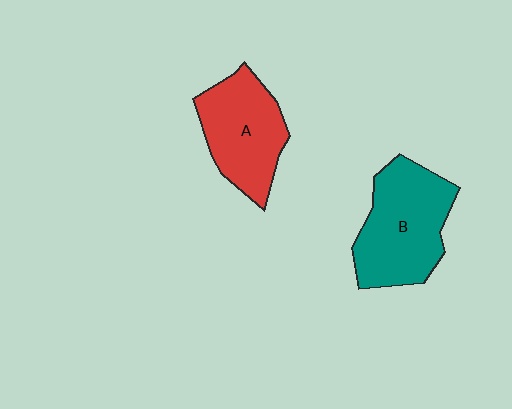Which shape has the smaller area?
Shape A (red).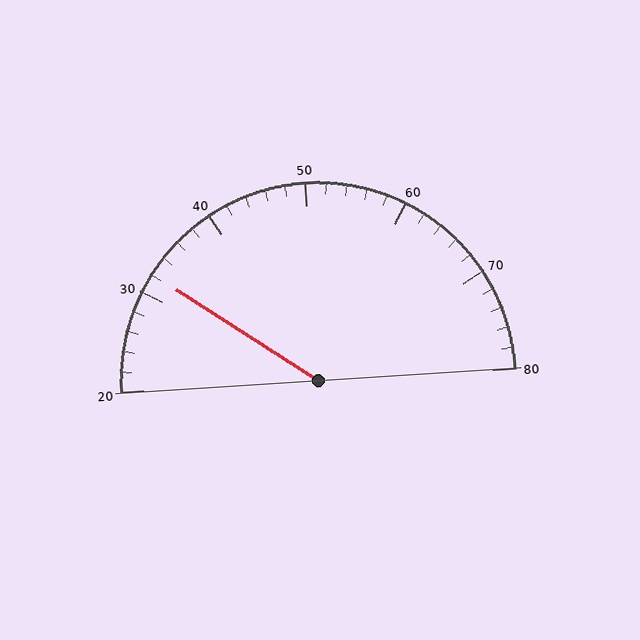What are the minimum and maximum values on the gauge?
The gauge ranges from 20 to 80.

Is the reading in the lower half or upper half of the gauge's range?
The reading is in the lower half of the range (20 to 80).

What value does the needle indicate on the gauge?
The needle indicates approximately 32.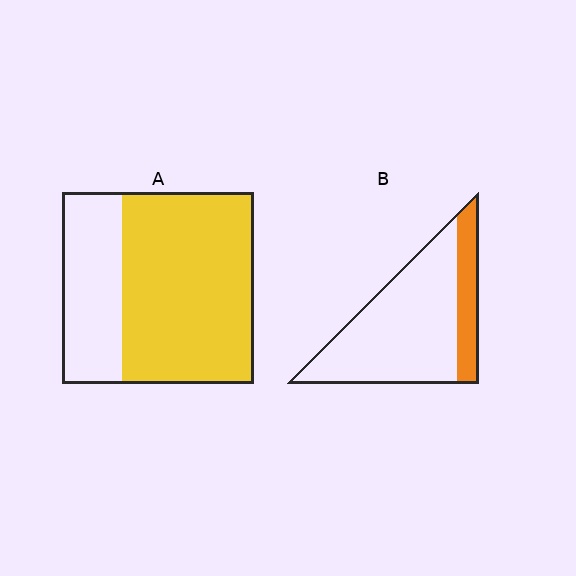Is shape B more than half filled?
No.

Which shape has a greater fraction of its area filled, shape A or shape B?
Shape A.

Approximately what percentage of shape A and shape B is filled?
A is approximately 70% and B is approximately 20%.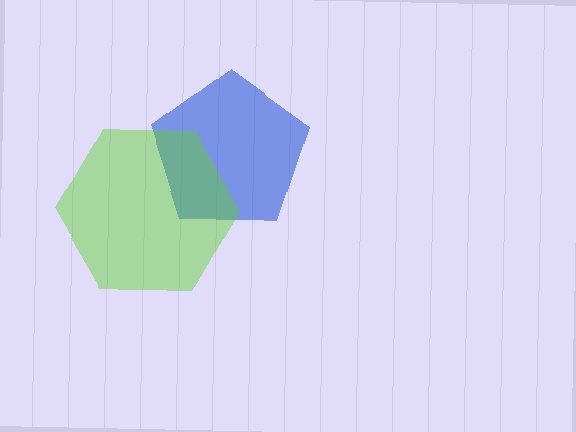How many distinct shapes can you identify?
There are 2 distinct shapes: a blue pentagon, a lime hexagon.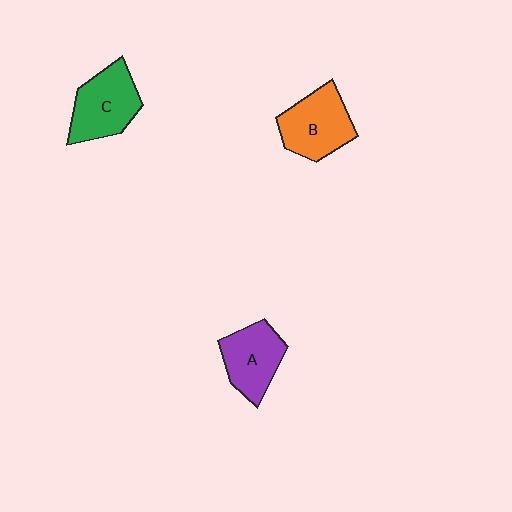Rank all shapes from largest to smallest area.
From largest to smallest: B (orange), C (green), A (purple).